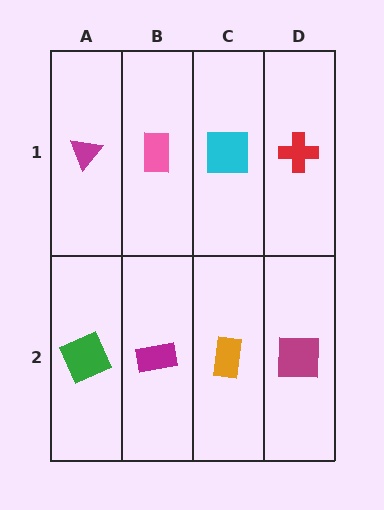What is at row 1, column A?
A magenta triangle.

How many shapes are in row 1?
4 shapes.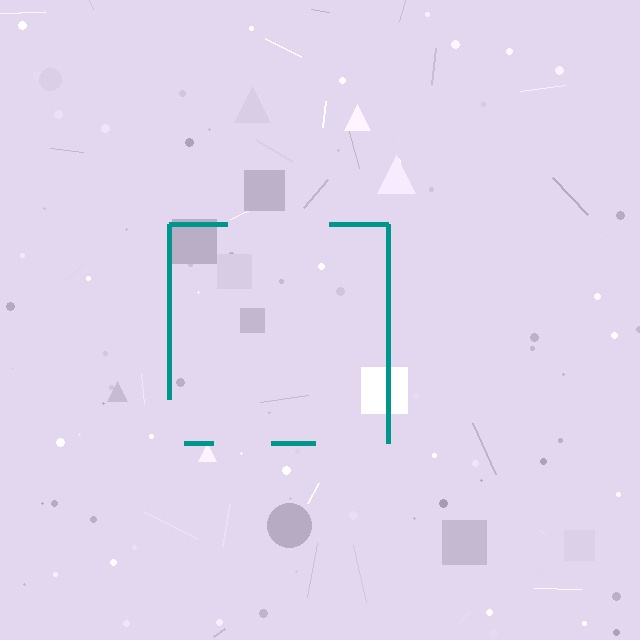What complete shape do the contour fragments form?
The contour fragments form a square.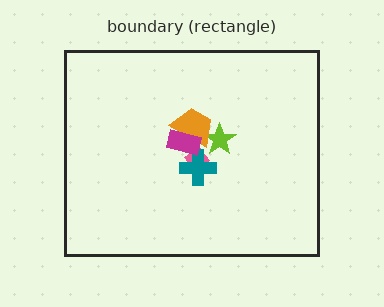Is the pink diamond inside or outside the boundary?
Inside.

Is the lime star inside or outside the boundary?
Inside.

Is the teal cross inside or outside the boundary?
Inside.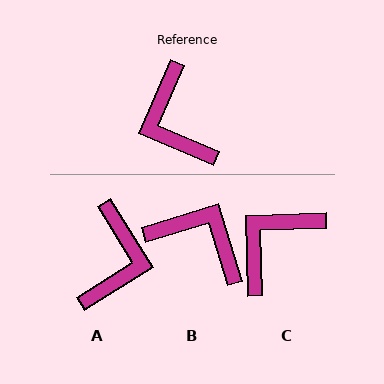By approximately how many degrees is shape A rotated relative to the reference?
Approximately 145 degrees counter-clockwise.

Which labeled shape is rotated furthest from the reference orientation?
A, about 145 degrees away.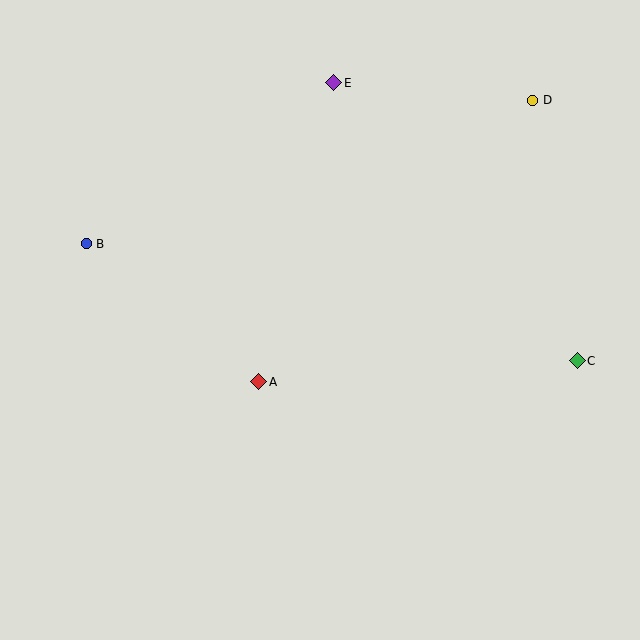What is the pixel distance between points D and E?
The distance between D and E is 200 pixels.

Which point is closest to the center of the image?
Point A at (259, 382) is closest to the center.